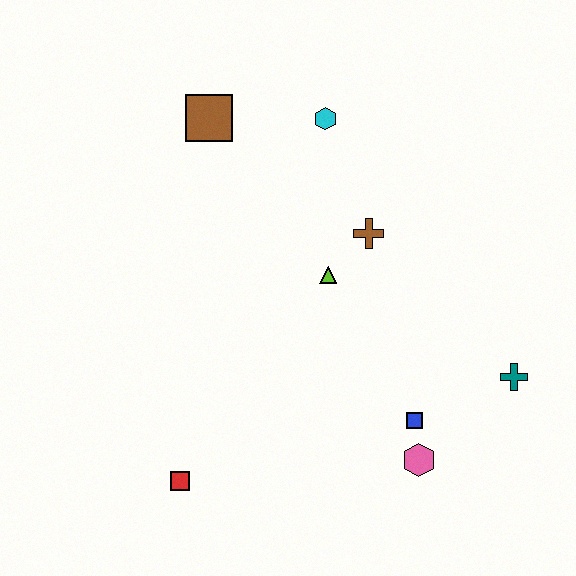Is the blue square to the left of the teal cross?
Yes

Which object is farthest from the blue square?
The brown square is farthest from the blue square.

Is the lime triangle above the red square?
Yes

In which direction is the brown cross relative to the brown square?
The brown cross is to the right of the brown square.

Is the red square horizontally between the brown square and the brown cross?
No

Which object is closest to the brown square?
The cyan hexagon is closest to the brown square.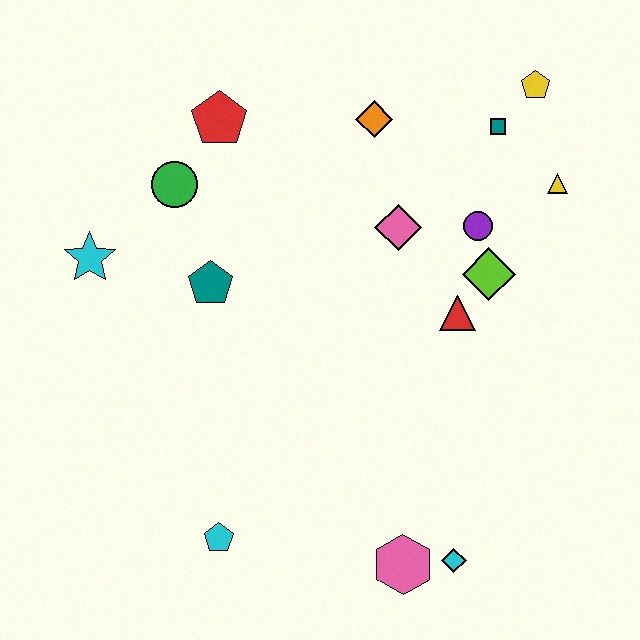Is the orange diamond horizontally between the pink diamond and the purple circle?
No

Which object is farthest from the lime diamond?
The cyan star is farthest from the lime diamond.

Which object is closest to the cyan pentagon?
The pink hexagon is closest to the cyan pentagon.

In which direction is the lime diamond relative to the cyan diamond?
The lime diamond is above the cyan diamond.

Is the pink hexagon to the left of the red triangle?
Yes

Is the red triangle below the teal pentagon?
Yes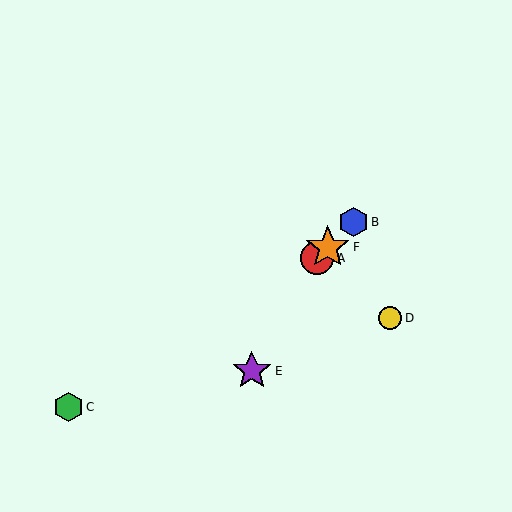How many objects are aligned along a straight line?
3 objects (A, B, F) are aligned along a straight line.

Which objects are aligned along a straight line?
Objects A, B, F are aligned along a straight line.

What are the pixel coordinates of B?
Object B is at (354, 222).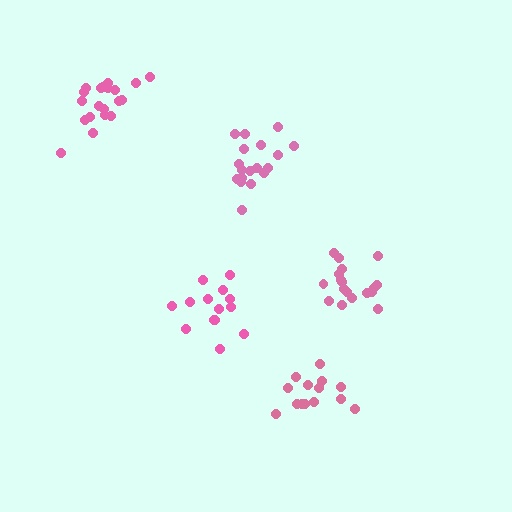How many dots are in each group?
Group 1: 14 dots, Group 2: 14 dots, Group 3: 18 dots, Group 4: 18 dots, Group 5: 20 dots (84 total).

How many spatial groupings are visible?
There are 5 spatial groupings.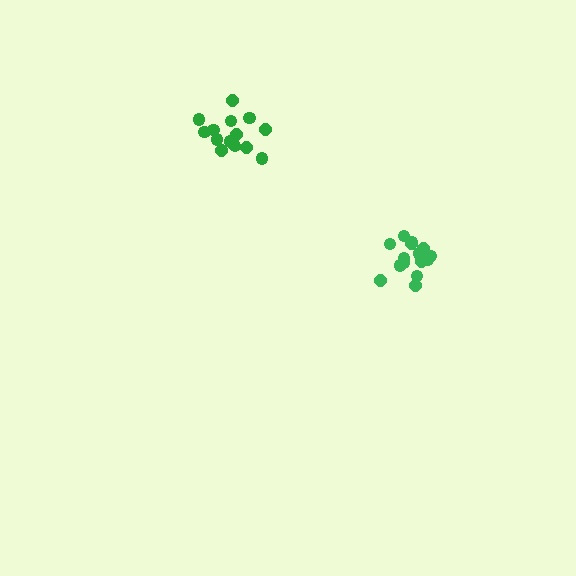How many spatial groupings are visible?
There are 2 spatial groupings.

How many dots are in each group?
Group 1: 15 dots, Group 2: 15 dots (30 total).